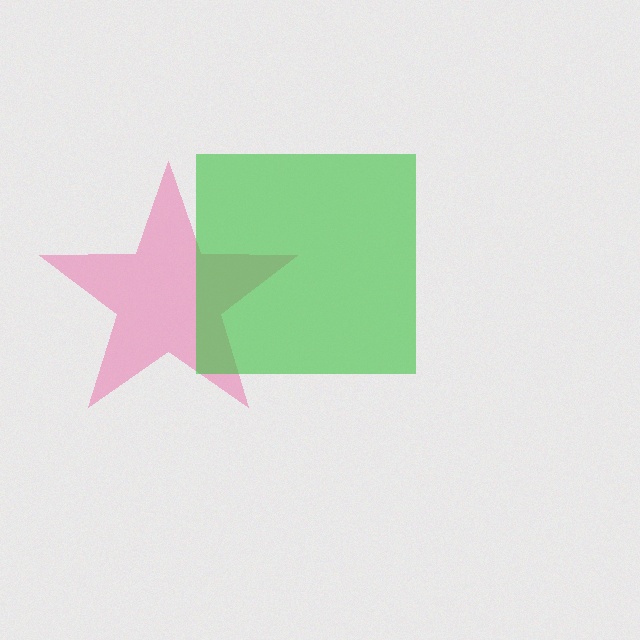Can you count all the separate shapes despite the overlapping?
Yes, there are 2 separate shapes.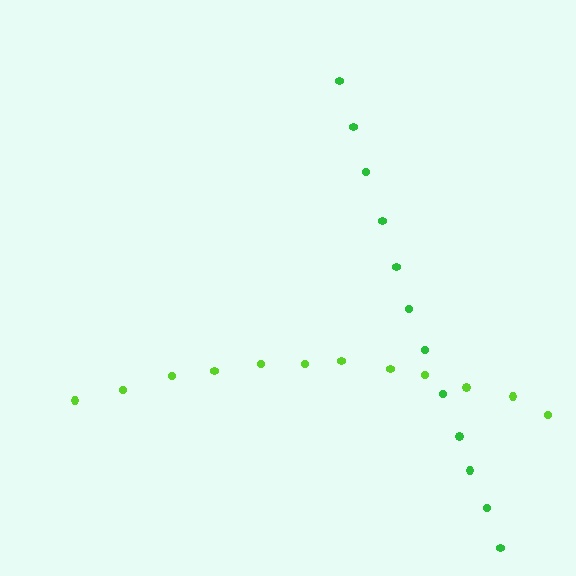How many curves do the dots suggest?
There are 2 distinct paths.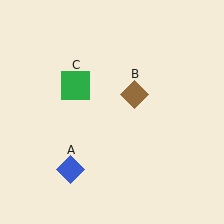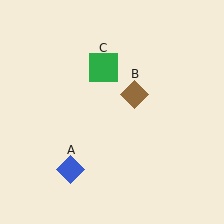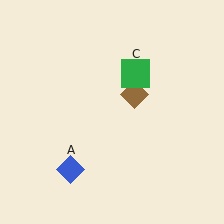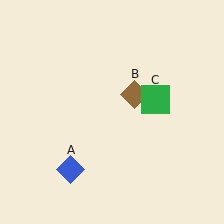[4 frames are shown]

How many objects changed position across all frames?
1 object changed position: green square (object C).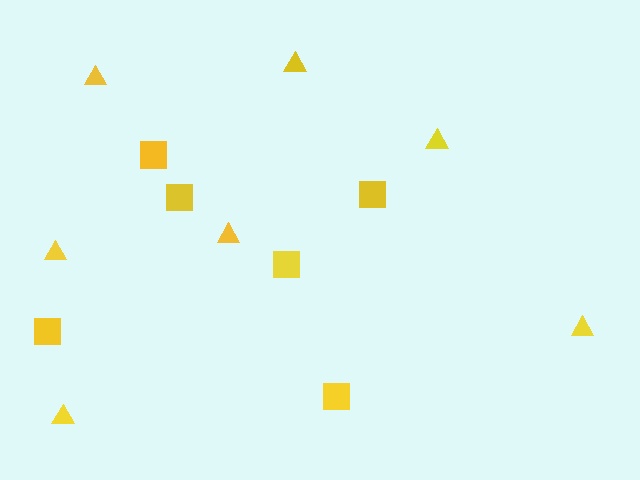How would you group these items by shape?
There are 2 groups: one group of squares (6) and one group of triangles (7).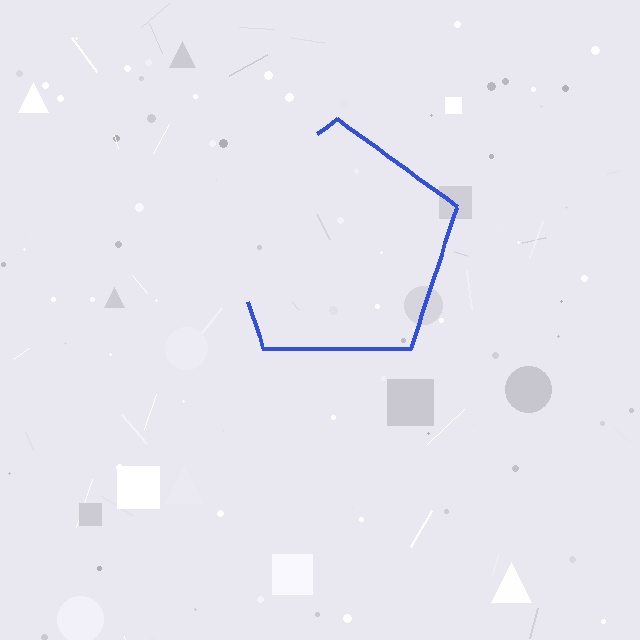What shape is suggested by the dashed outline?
The dashed outline suggests a pentagon.